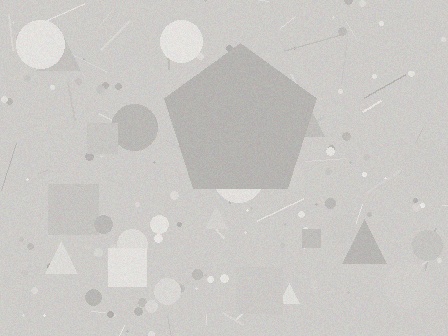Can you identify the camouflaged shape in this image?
The camouflaged shape is a pentagon.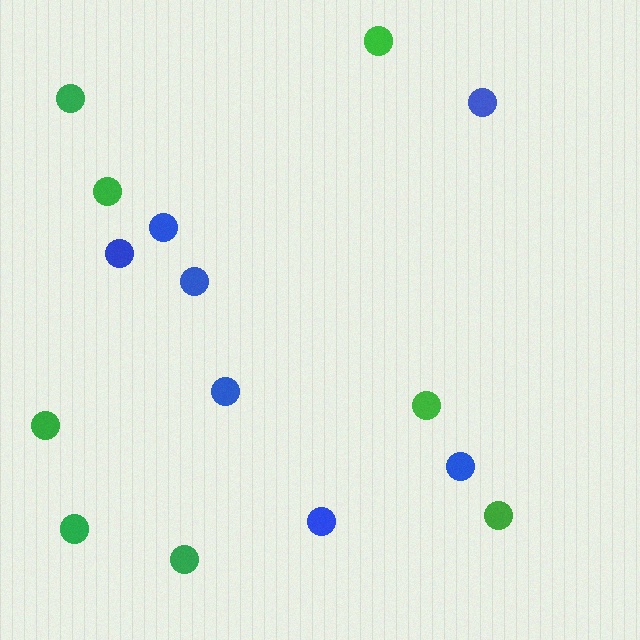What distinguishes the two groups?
There are 2 groups: one group of blue circles (7) and one group of green circles (8).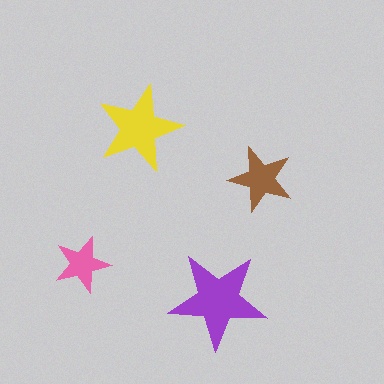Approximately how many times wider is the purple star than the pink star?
About 2 times wider.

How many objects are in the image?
There are 4 objects in the image.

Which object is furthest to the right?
The brown star is rightmost.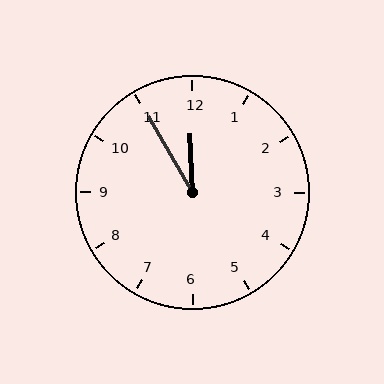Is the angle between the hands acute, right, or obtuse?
It is acute.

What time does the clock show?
11:55.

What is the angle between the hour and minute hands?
Approximately 28 degrees.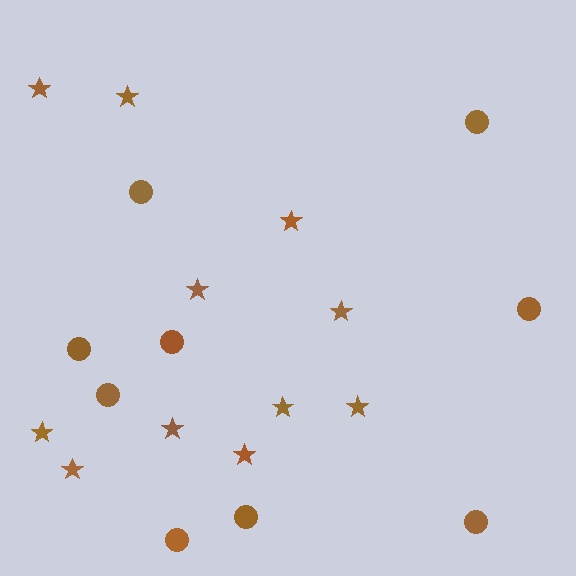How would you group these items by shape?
There are 2 groups: one group of circles (9) and one group of stars (11).